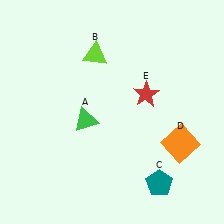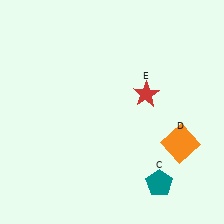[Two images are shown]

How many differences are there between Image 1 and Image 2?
There are 2 differences between the two images.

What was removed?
The lime triangle (B), the green triangle (A) were removed in Image 2.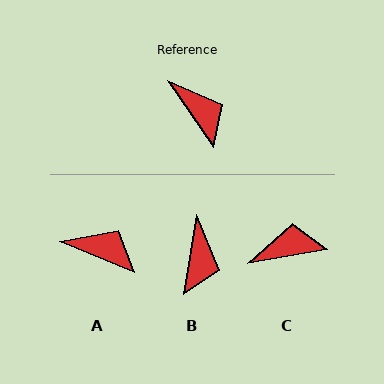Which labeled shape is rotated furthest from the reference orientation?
C, about 65 degrees away.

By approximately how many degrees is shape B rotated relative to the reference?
Approximately 44 degrees clockwise.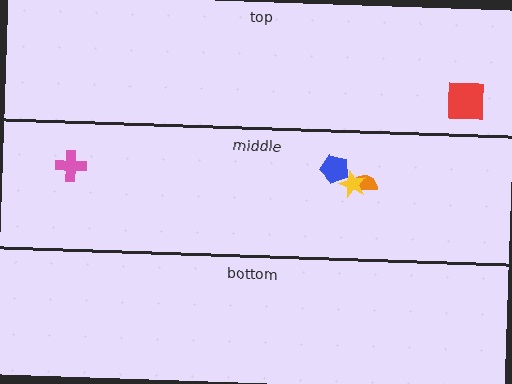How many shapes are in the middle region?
4.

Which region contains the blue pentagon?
The middle region.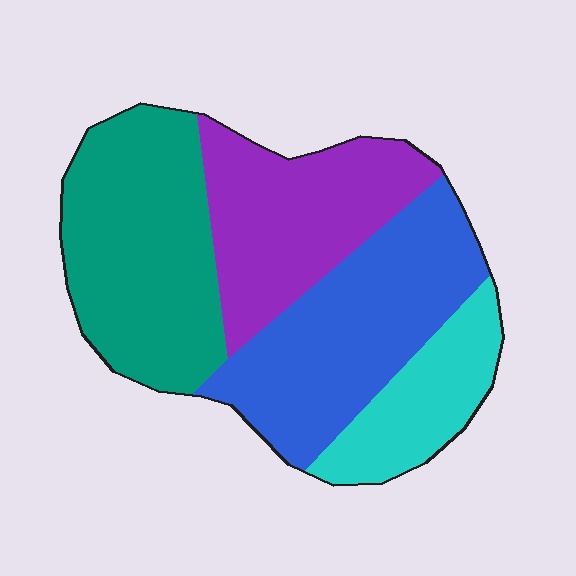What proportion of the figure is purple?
Purple takes up about one quarter (1/4) of the figure.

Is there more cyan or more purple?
Purple.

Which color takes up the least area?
Cyan, at roughly 15%.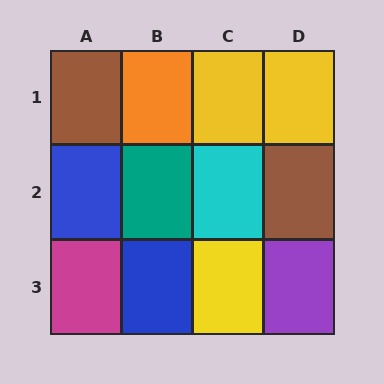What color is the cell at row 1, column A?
Brown.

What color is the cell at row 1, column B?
Orange.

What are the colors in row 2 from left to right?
Blue, teal, cyan, brown.